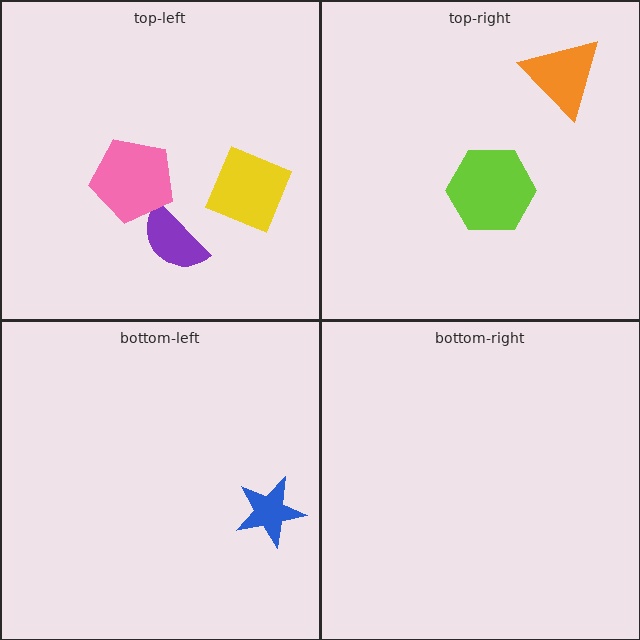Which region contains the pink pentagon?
The top-left region.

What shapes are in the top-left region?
The yellow square, the purple semicircle, the pink pentagon.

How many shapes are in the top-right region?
2.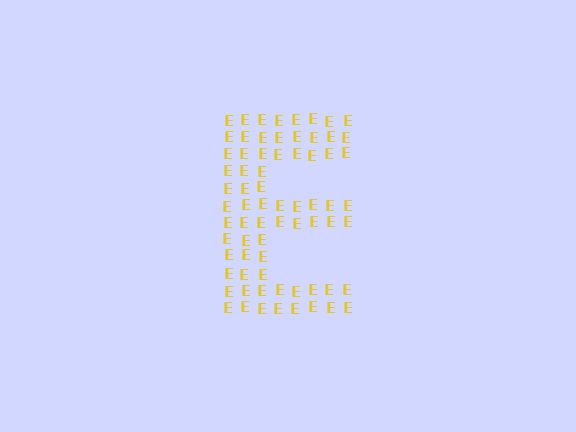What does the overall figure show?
The overall figure shows the letter E.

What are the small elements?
The small elements are letter E's.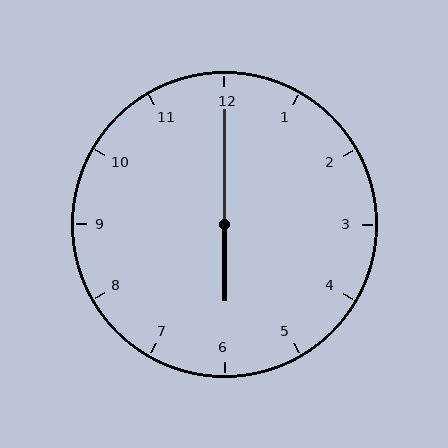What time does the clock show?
6:00.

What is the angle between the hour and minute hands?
Approximately 180 degrees.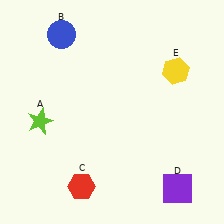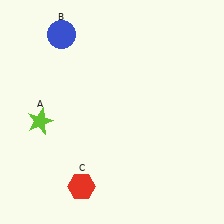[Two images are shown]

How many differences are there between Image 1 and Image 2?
There are 2 differences between the two images.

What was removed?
The yellow hexagon (E), the purple square (D) were removed in Image 2.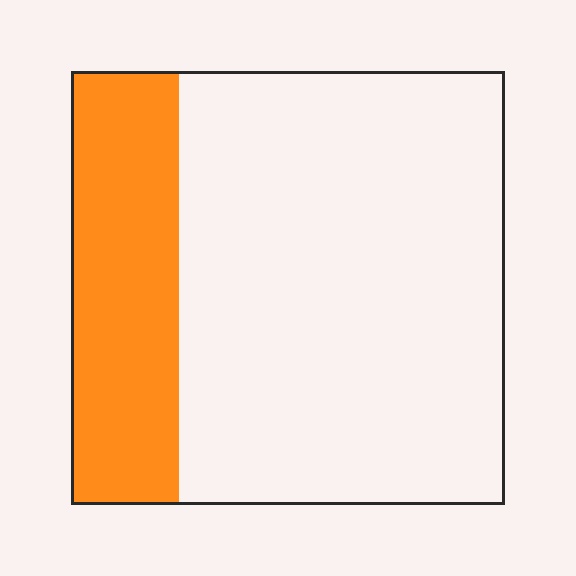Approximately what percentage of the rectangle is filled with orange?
Approximately 25%.